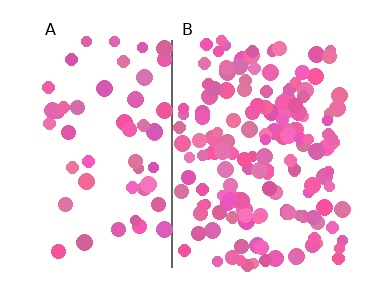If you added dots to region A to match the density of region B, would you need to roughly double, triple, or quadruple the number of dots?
Approximately triple.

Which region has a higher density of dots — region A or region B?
B (the right).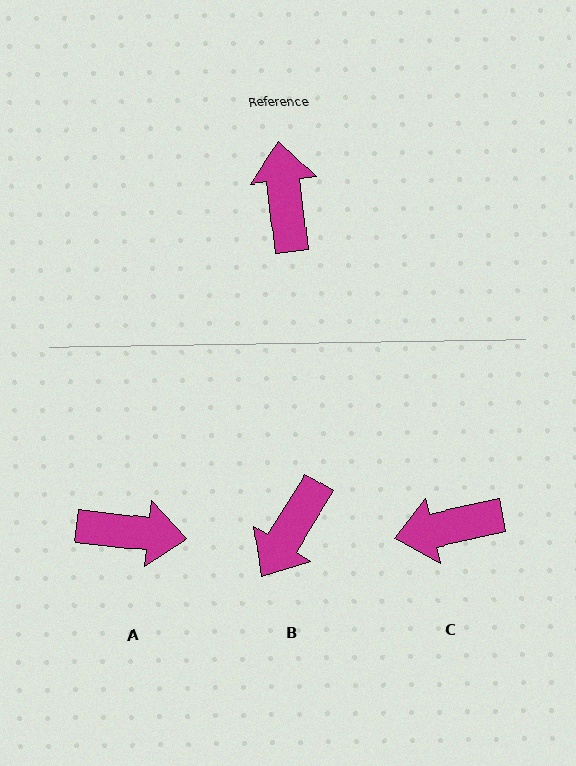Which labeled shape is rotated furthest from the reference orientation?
B, about 142 degrees away.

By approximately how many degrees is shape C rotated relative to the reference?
Approximately 96 degrees counter-clockwise.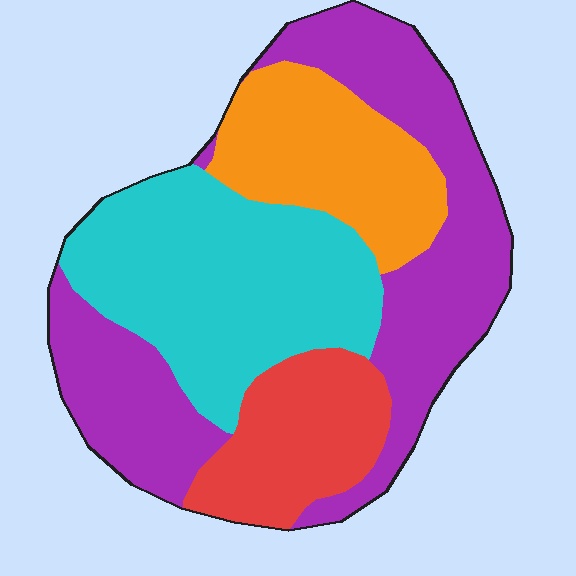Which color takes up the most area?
Purple, at roughly 40%.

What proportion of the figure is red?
Red covers roughly 15% of the figure.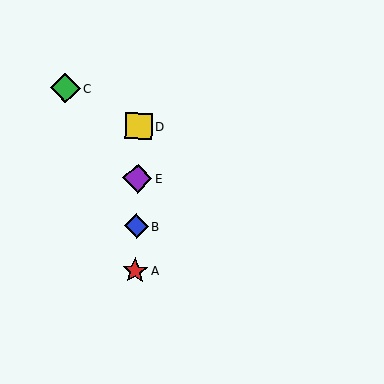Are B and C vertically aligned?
No, B is at x≈136 and C is at x≈65.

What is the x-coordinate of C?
Object C is at x≈65.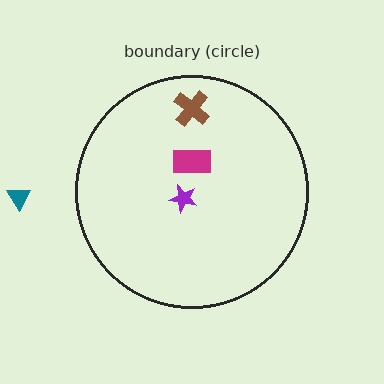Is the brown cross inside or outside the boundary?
Inside.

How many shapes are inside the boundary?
3 inside, 1 outside.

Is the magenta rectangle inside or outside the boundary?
Inside.